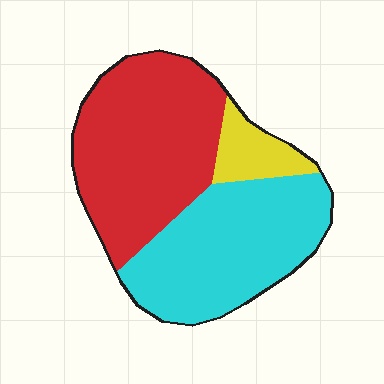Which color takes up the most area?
Red, at roughly 50%.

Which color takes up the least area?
Yellow, at roughly 10%.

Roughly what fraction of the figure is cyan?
Cyan takes up about two fifths (2/5) of the figure.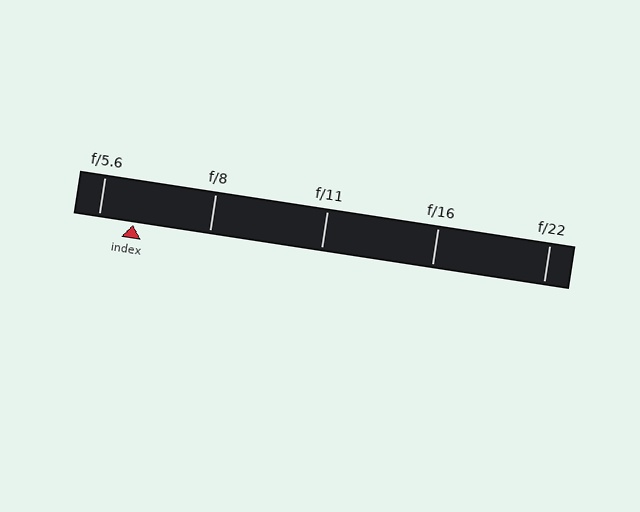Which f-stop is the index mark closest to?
The index mark is closest to f/5.6.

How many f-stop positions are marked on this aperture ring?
There are 5 f-stop positions marked.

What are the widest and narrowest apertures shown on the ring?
The widest aperture shown is f/5.6 and the narrowest is f/22.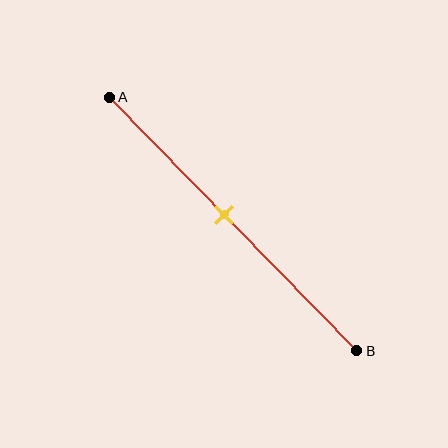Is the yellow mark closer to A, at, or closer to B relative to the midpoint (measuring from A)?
The yellow mark is closer to point A than the midpoint of segment AB.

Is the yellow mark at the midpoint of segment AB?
No, the mark is at about 45% from A, not at the 50% midpoint.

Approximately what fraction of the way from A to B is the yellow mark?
The yellow mark is approximately 45% of the way from A to B.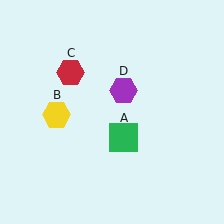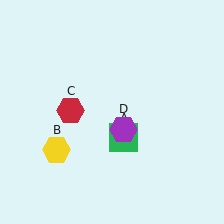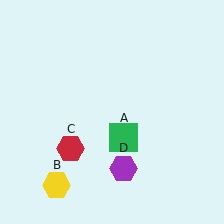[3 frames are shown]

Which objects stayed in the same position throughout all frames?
Green square (object A) remained stationary.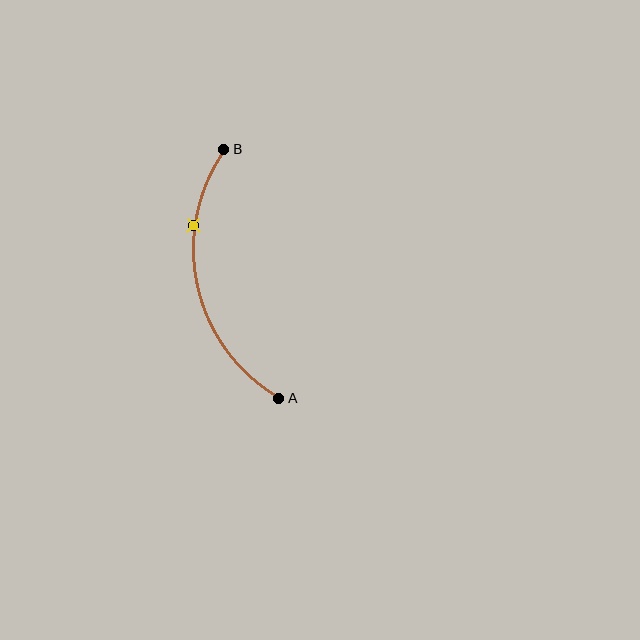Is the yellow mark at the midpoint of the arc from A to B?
No. The yellow mark lies on the arc but is closer to endpoint B. The arc midpoint would be at the point on the curve equidistant along the arc from both A and B.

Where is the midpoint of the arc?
The arc midpoint is the point on the curve farthest from the straight line joining A and B. It sits to the left of that line.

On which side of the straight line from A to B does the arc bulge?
The arc bulges to the left of the straight line connecting A and B.